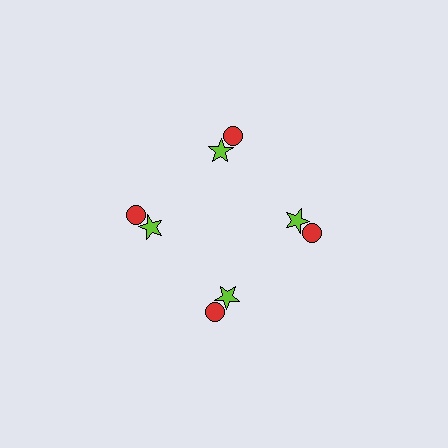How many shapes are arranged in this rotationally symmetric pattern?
There are 8 shapes, arranged in 4 groups of 2.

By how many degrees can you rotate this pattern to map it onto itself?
The pattern maps onto itself every 90 degrees of rotation.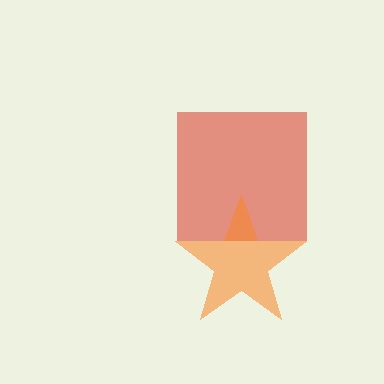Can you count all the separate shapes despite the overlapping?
Yes, there are 2 separate shapes.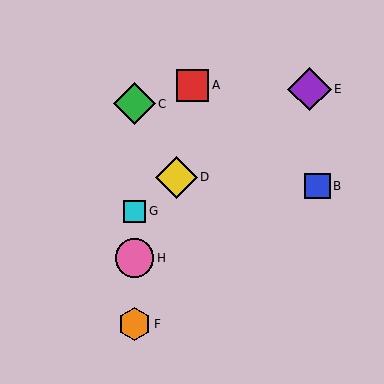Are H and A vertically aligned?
No, H is at x≈135 and A is at x≈193.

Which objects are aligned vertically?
Objects C, F, G, H are aligned vertically.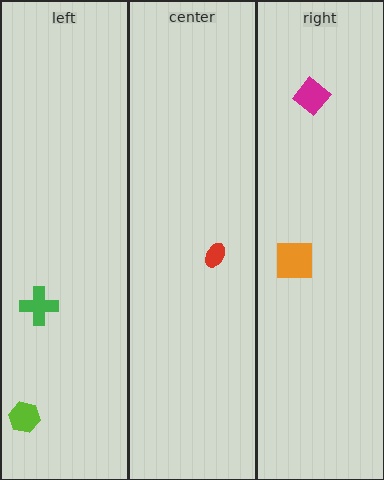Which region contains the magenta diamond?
The right region.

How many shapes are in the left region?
2.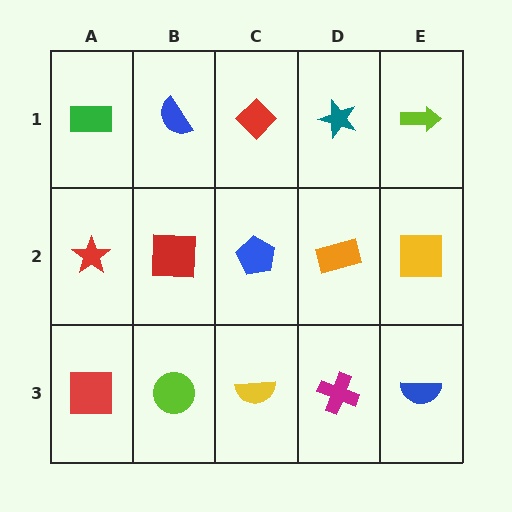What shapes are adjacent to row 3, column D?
An orange rectangle (row 2, column D), a yellow semicircle (row 3, column C), a blue semicircle (row 3, column E).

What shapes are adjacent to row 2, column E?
A lime arrow (row 1, column E), a blue semicircle (row 3, column E), an orange rectangle (row 2, column D).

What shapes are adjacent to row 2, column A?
A green rectangle (row 1, column A), a red square (row 3, column A), a red square (row 2, column B).